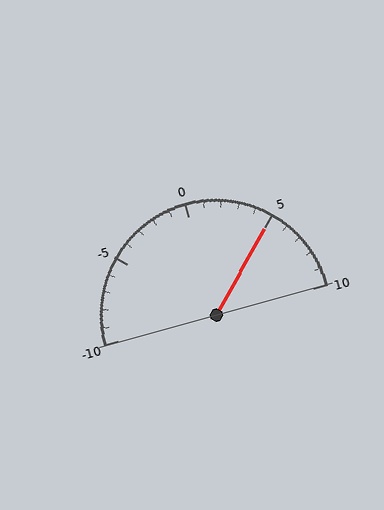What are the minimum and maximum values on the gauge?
The gauge ranges from -10 to 10.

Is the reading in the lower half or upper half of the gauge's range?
The reading is in the upper half of the range (-10 to 10).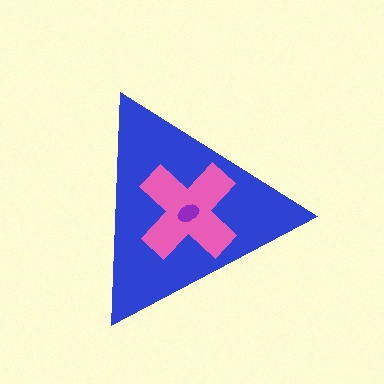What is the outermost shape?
The blue triangle.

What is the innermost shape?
The purple ellipse.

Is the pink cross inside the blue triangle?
Yes.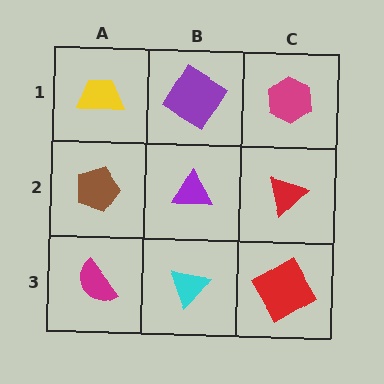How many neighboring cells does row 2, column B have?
4.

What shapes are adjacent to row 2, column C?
A magenta hexagon (row 1, column C), a red diamond (row 3, column C), a purple triangle (row 2, column B).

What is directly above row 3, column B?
A purple triangle.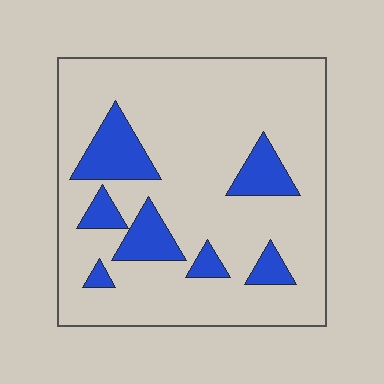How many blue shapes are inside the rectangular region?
7.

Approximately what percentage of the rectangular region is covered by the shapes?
Approximately 15%.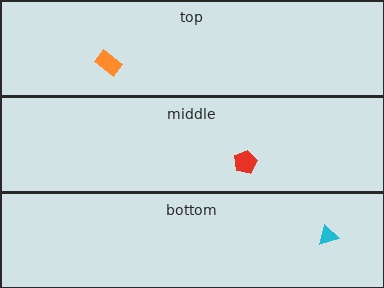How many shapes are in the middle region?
1.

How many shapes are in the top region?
1.